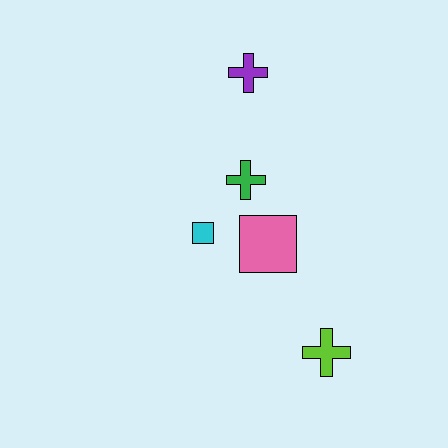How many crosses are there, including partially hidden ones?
There are 3 crosses.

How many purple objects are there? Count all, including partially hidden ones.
There is 1 purple object.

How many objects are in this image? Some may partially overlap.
There are 5 objects.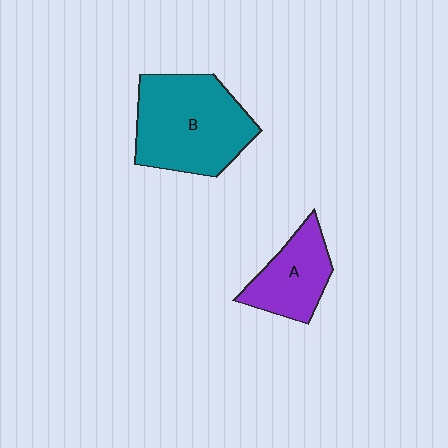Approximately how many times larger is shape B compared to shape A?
Approximately 1.8 times.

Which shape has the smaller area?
Shape A (purple).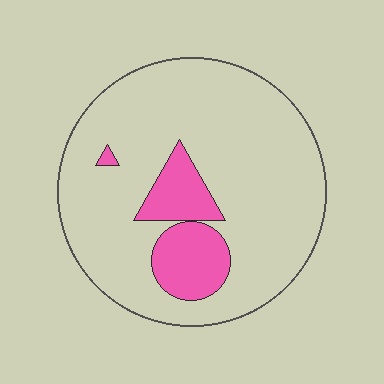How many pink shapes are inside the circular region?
3.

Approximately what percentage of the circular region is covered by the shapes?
Approximately 15%.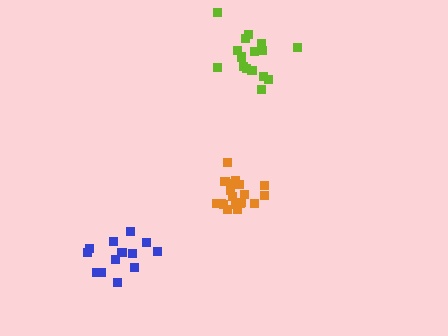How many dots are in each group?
Group 1: 19 dots, Group 2: 13 dots, Group 3: 16 dots (48 total).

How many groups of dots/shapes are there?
There are 3 groups.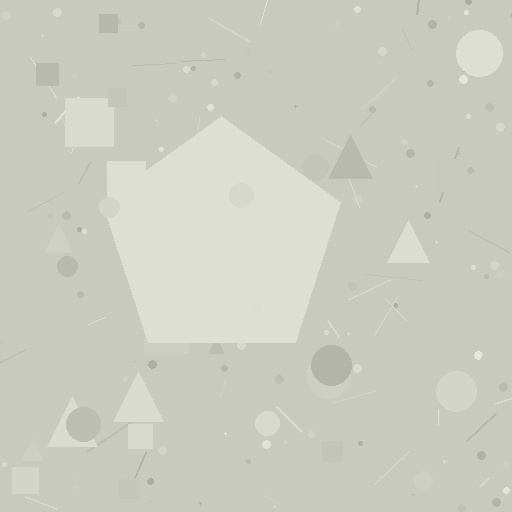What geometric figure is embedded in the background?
A pentagon is embedded in the background.